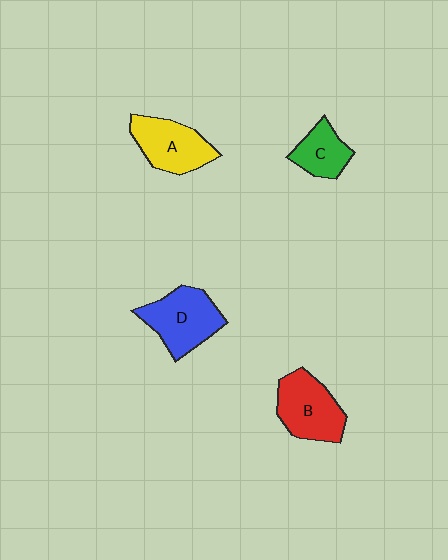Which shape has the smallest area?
Shape C (green).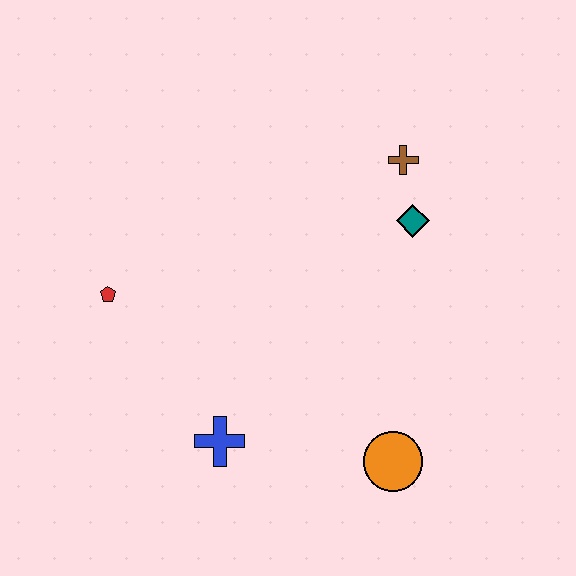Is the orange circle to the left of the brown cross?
Yes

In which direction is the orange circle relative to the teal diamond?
The orange circle is below the teal diamond.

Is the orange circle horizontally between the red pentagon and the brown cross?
Yes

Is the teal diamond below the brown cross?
Yes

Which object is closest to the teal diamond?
The brown cross is closest to the teal diamond.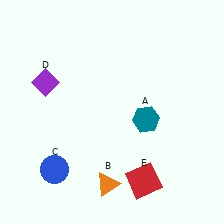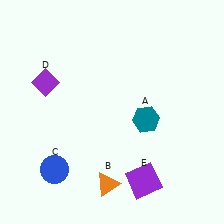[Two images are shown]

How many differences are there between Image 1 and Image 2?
There is 1 difference between the two images.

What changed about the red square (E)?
In Image 1, E is red. In Image 2, it changed to purple.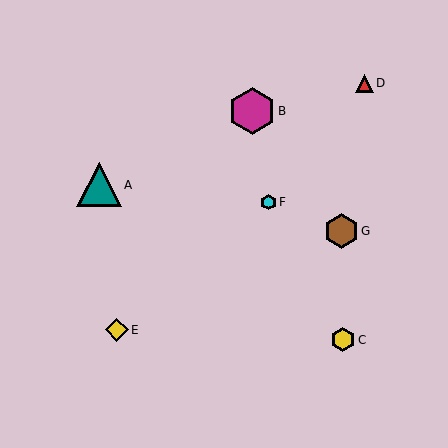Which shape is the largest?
The magenta hexagon (labeled B) is the largest.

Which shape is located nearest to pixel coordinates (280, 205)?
The cyan hexagon (labeled F) at (269, 202) is nearest to that location.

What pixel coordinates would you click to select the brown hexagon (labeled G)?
Click at (341, 231) to select the brown hexagon G.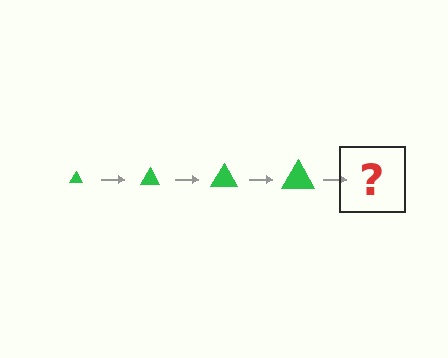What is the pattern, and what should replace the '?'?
The pattern is that the triangle gets progressively larger each step. The '?' should be a green triangle, larger than the previous one.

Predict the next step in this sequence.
The next step is a green triangle, larger than the previous one.